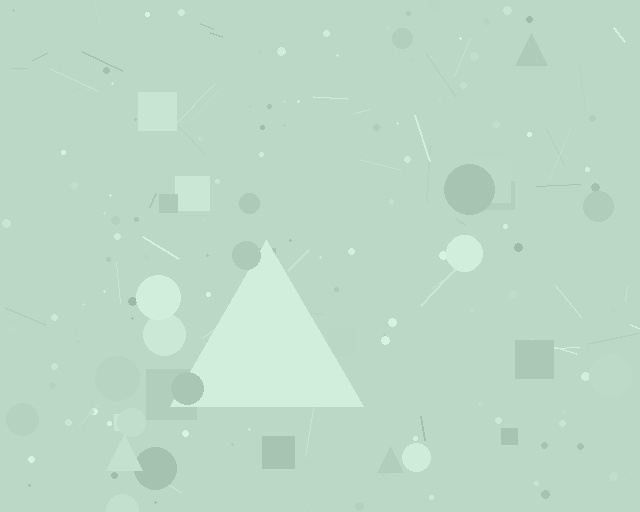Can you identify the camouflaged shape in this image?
The camouflaged shape is a triangle.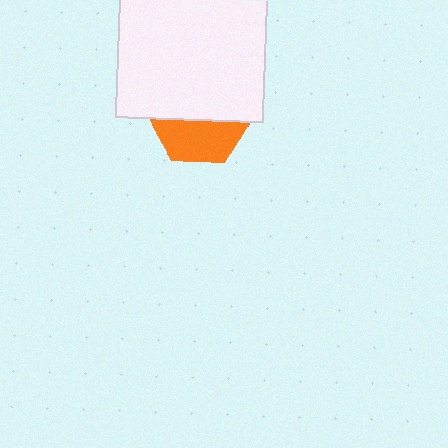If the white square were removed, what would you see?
You would see the complete orange hexagon.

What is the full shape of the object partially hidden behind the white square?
The partially hidden object is an orange hexagon.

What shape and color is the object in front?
The object in front is a white square.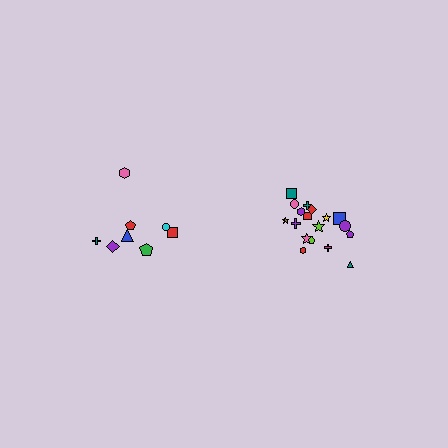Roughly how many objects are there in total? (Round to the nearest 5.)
Roughly 25 objects in total.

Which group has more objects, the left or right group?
The right group.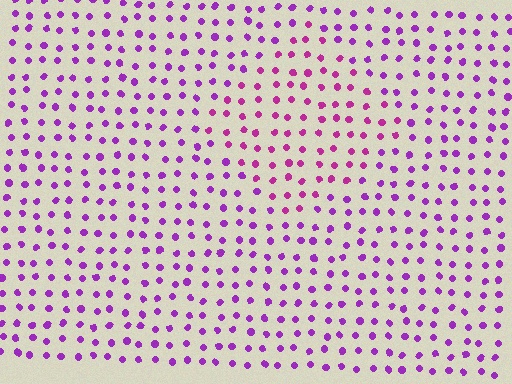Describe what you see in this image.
The image is filled with small purple elements in a uniform arrangement. A diamond-shaped region is visible where the elements are tinted to a slightly different hue, forming a subtle color boundary.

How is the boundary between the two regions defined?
The boundary is defined purely by a slight shift in hue (about 27 degrees). Spacing, size, and orientation are identical on both sides.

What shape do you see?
I see a diamond.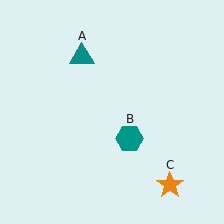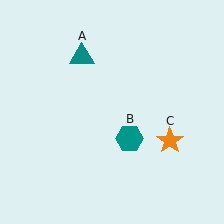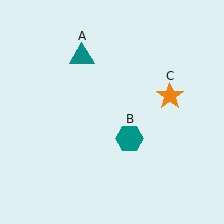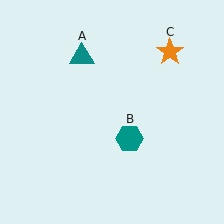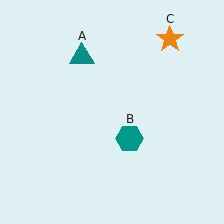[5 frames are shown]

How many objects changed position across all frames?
1 object changed position: orange star (object C).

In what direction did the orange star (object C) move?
The orange star (object C) moved up.